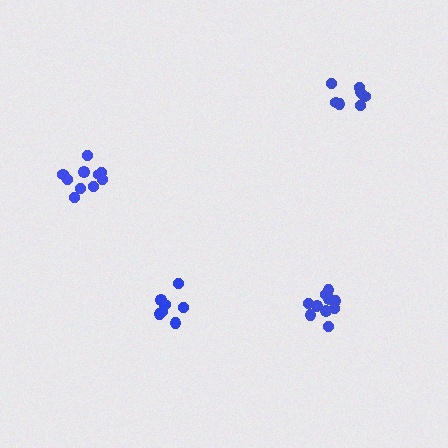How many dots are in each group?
Group 1: 10 dots, Group 2: 7 dots, Group 3: 10 dots, Group 4: 7 dots (34 total).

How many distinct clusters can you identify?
There are 4 distinct clusters.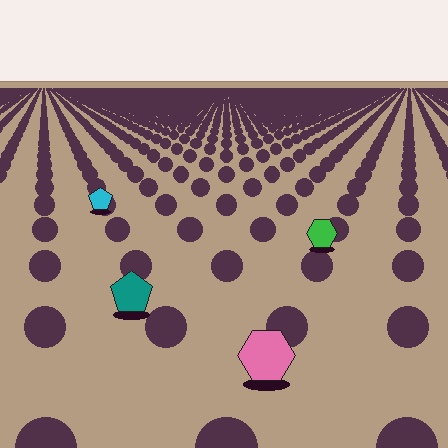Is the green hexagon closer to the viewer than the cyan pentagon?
Yes. The green hexagon is closer — you can tell from the texture gradient: the ground texture is coarser near it.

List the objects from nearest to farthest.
From nearest to farthest: the pink hexagon, the teal pentagon, the green hexagon, the cyan pentagon.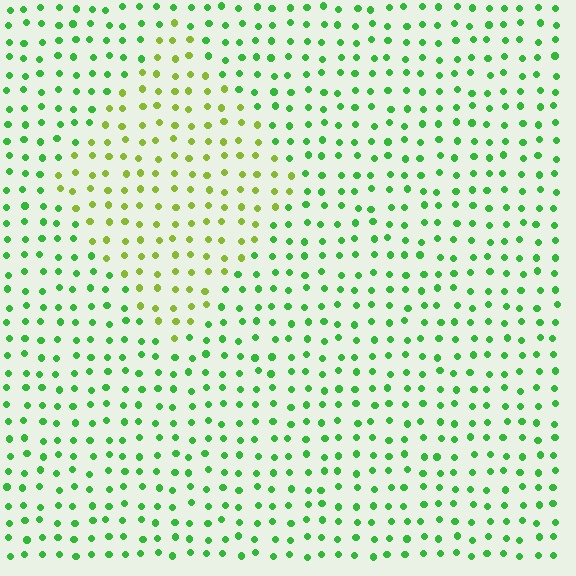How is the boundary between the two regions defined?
The boundary is defined purely by a slight shift in hue (about 40 degrees). Spacing, size, and orientation are identical on both sides.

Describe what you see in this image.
The image is filled with small green elements in a uniform arrangement. A diamond-shaped region is visible where the elements are tinted to a slightly different hue, forming a subtle color boundary.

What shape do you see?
I see a diamond.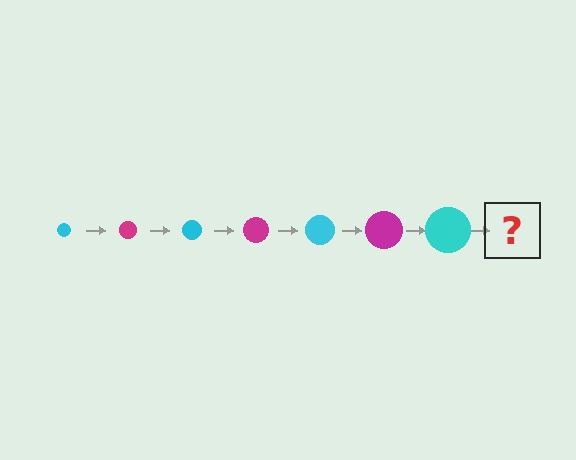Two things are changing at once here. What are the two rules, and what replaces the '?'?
The two rules are that the circle grows larger each step and the color cycles through cyan and magenta. The '?' should be a magenta circle, larger than the previous one.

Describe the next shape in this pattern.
It should be a magenta circle, larger than the previous one.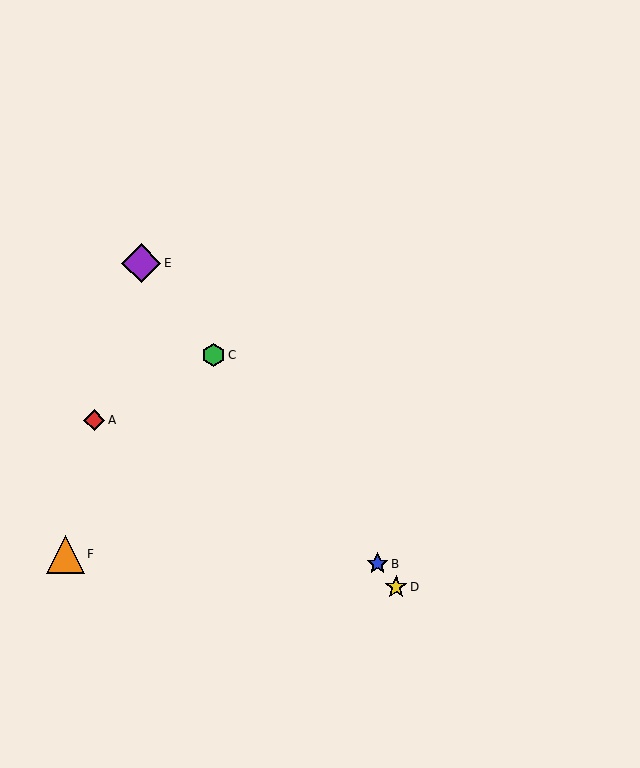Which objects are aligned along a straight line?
Objects B, C, D, E are aligned along a straight line.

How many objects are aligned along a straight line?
4 objects (B, C, D, E) are aligned along a straight line.